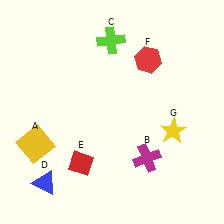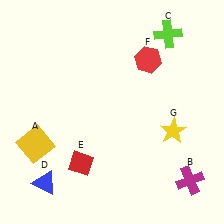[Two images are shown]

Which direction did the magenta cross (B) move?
The magenta cross (B) moved right.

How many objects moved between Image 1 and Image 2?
2 objects moved between the two images.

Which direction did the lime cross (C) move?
The lime cross (C) moved right.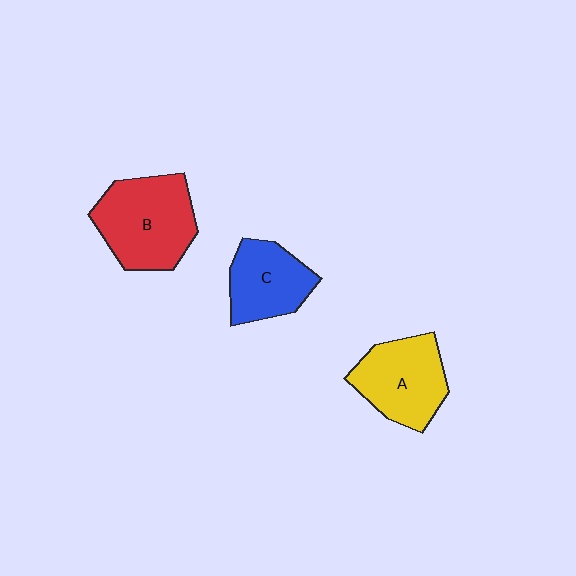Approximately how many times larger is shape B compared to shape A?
Approximately 1.2 times.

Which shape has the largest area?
Shape B (red).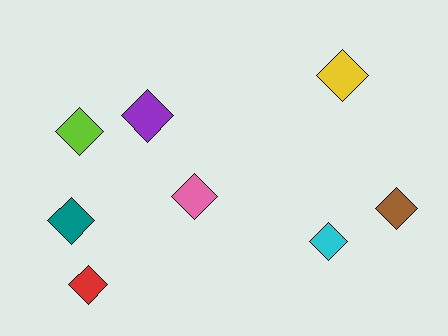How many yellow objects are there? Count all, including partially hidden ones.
There is 1 yellow object.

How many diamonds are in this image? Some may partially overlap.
There are 8 diamonds.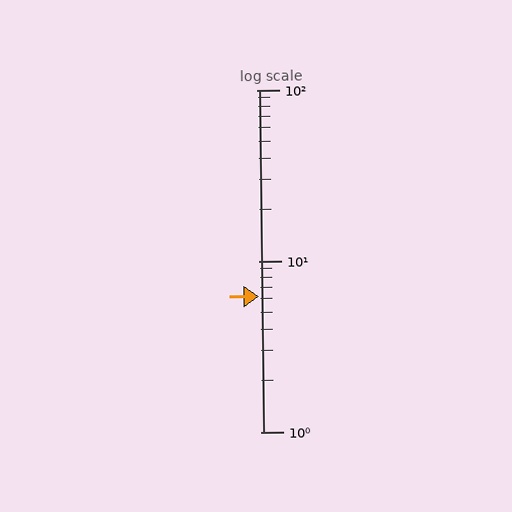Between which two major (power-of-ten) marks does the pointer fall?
The pointer is between 1 and 10.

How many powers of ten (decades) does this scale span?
The scale spans 2 decades, from 1 to 100.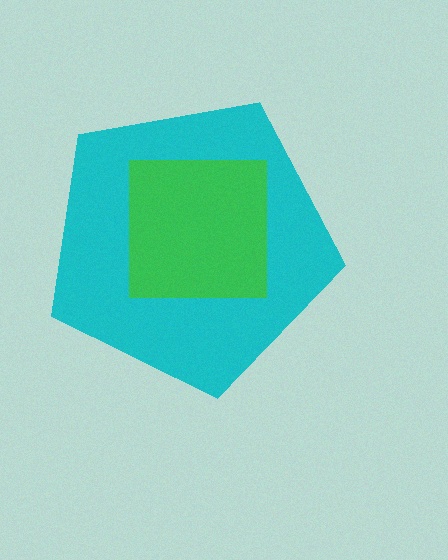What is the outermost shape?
The cyan pentagon.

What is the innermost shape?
The green square.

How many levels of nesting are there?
2.